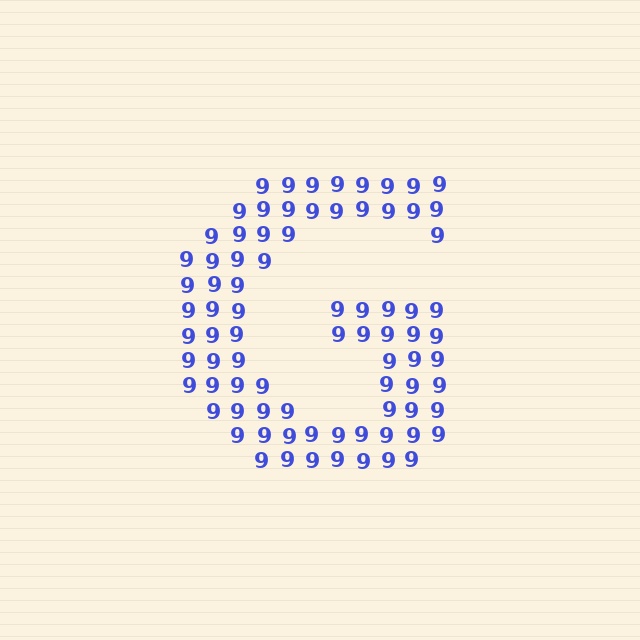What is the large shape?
The large shape is the letter G.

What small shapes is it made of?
It is made of small digit 9's.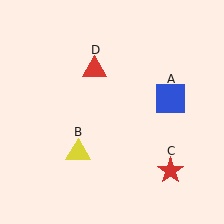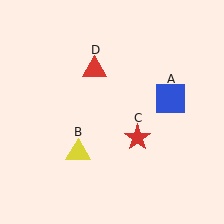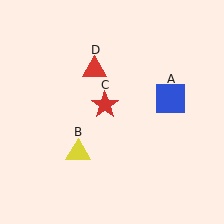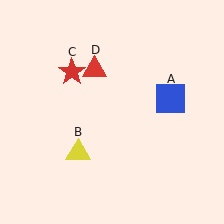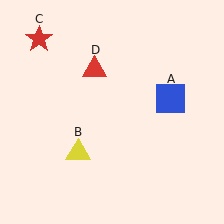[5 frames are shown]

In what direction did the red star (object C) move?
The red star (object C) moved up and to the left.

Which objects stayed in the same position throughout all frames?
Blue square (object A) and yellow triangle (object B) and red triangle (object D) remained stationary.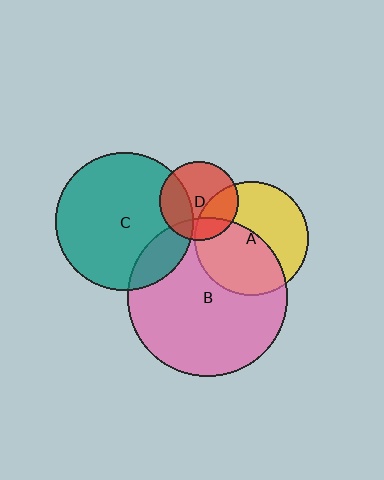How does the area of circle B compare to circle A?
Approximately 2.0 times.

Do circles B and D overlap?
Yes.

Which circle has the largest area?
Circle B (pink).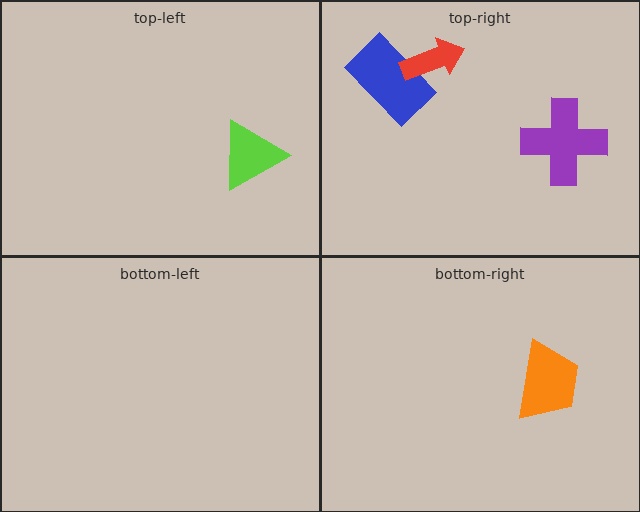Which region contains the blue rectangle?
The top-right region.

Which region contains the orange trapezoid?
The bottom-right region.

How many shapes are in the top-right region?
3.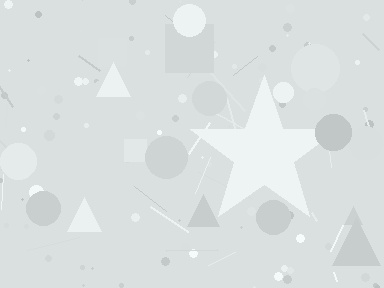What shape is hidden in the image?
A star is hidden in the image.